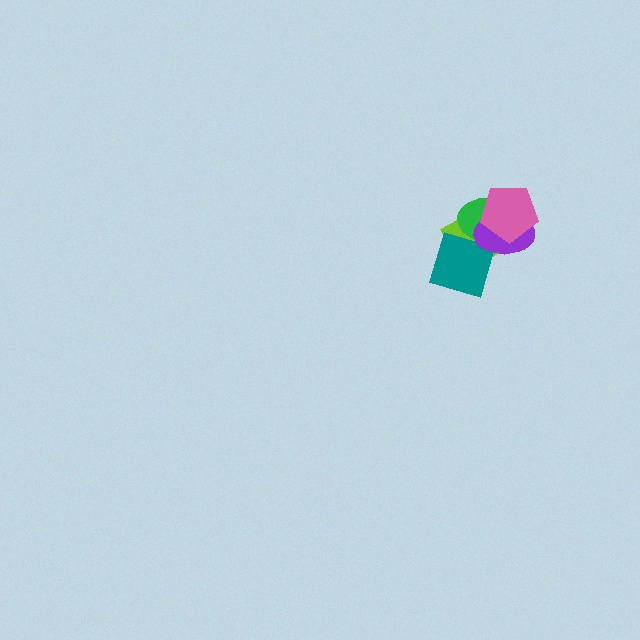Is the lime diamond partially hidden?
Yes, it is partially covered by another shape.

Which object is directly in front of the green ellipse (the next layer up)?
The teal square is directly in front of the green ellipse.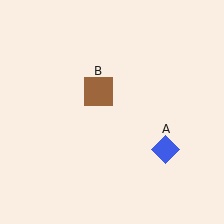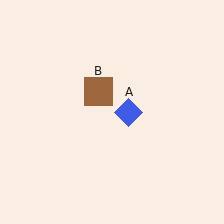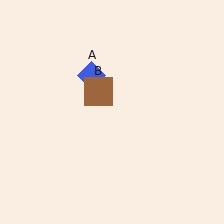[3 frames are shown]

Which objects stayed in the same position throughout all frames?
Brown square (object B) remained stationary.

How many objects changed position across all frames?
1 object changed position: blue diamond (object A).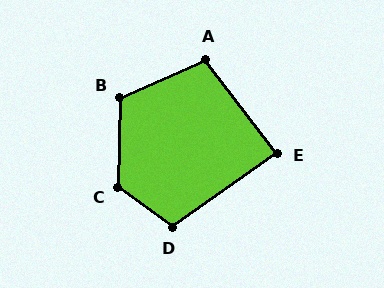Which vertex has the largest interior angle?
C, at approximately 125 degrees.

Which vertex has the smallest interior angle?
E, at approximately 88 degrees.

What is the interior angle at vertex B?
Approximately 116 degrees (obtuse).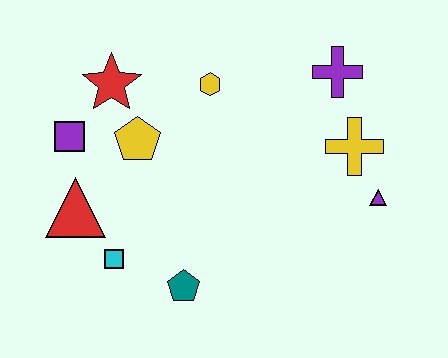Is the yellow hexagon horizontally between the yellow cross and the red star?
Yes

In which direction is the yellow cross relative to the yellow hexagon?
The yellow cross is to the right of the yellow hexagon.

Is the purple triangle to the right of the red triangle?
Yes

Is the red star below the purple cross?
Yes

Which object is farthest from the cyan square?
The purple cross is farthest from the cyan square.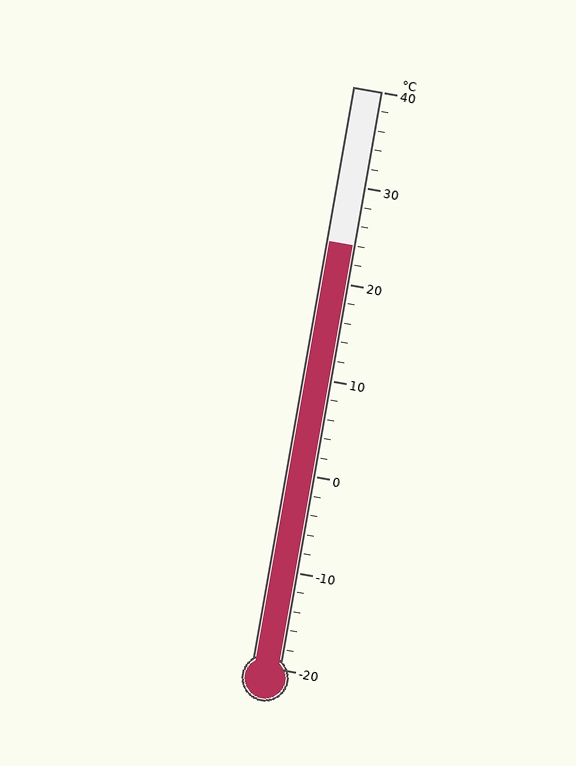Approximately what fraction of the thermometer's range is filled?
The thermometer is filled to approximately 75% of its range.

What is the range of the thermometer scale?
The thermometer scale ranges from -20°C to 40°C.